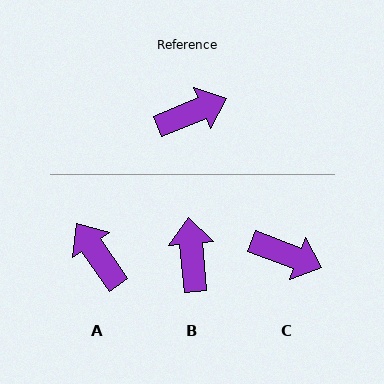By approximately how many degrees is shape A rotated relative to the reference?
Approximately 102 degrees counter-clockwise.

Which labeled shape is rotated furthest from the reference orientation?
A, about 102 degrees away.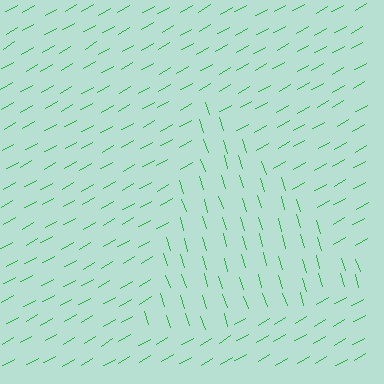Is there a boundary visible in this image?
Yes, there is a texture boundary formed by a change in line orientation.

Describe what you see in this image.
The image is filled with small green line segments. A triangle region in the image has lines oriented differently from the surrounding lines, creating a visible texture boundary.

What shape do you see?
I see a triangle.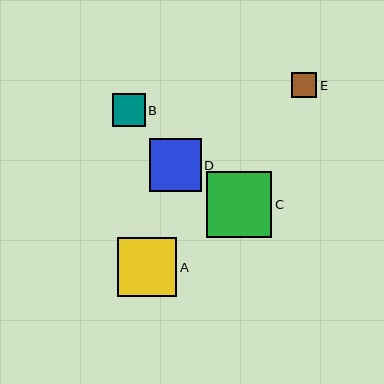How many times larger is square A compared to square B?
Square A is approximately 1.8 times the size of square B.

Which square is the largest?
Square C is the largest with a size of approximately 66 pixels.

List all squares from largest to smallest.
From largest to smallest: C, A, D, B, E.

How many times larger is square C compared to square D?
Square C is approximately 1.2 times the size of square D.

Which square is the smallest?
Square E is the smallest with a size of approximately 25 pixels.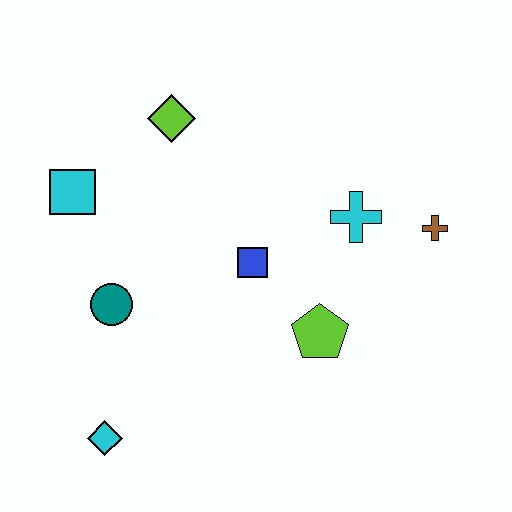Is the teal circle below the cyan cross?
Yes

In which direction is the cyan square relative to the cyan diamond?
The cyan square is above the cyan diamond.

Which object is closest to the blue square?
The lime pentagon is closest to the blue square.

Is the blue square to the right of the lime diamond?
Yes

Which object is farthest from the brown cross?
The cyan diamond is farthest from the brown cross.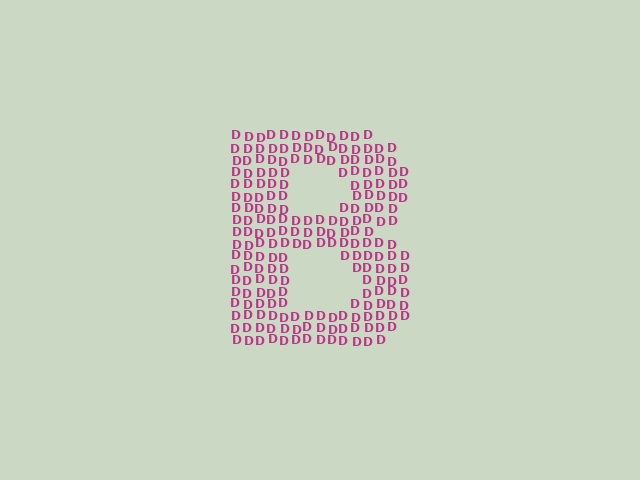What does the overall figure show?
The overall figure shows the letter B.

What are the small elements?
The small elements are letter D's.